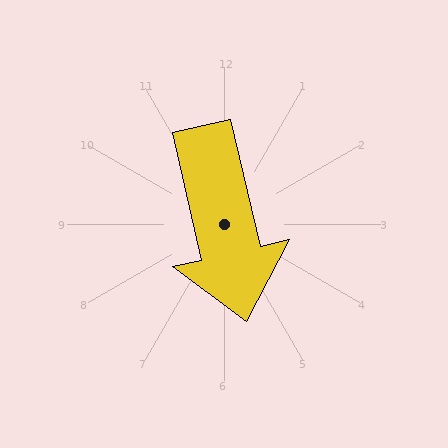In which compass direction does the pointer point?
South.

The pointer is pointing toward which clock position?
Roughly 6 o'clock.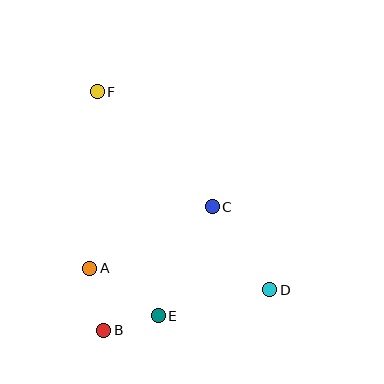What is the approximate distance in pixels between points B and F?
The distance between B and F is approximately 239 pixels.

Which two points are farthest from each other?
Points D and F are farthest from each other.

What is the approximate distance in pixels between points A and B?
The distance between A and B is approximately 63 pixels.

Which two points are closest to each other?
Points B and E are closest to each other.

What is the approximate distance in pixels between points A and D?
The distance between A and D is approximately 181 pixels.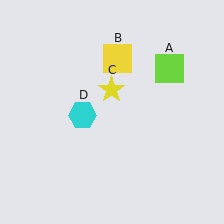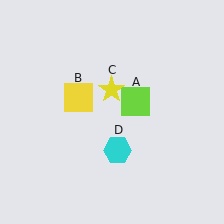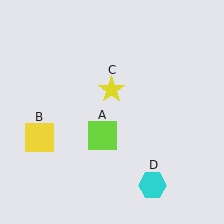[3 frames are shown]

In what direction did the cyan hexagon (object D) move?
The cyan hexagon (object D) moved down and to the right.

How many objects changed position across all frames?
3 objects changed position: lime square (object A), yellow square (object B), cyan hexagon (object D).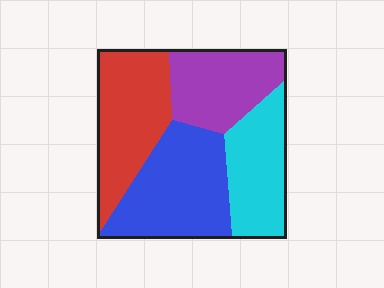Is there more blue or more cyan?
Blue.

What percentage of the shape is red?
Red covers about 25% of the shape.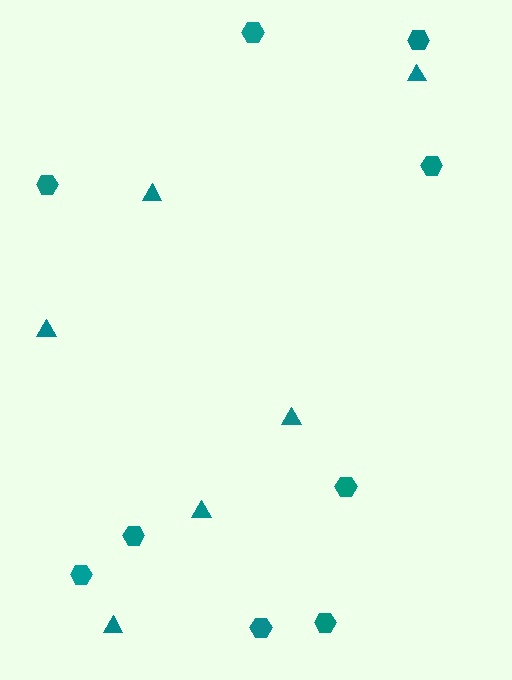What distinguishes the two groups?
There are 2 groups: one group of hexagons (9) and one group of triangles (6).